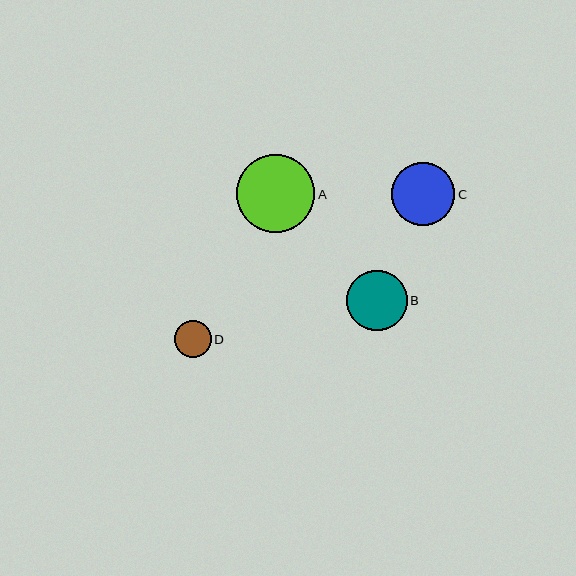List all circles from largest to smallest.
From largest to smallest: A, C, B, D.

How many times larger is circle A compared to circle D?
Circle A is approximately 2.1 times the size of circle D.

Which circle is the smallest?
Circle D is the smallest with a size of approximately 37 pixels.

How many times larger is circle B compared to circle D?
Circle B is approximately 1.6 times the size of circle D.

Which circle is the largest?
Circle A is the largest with a size of approximately 78 pixels.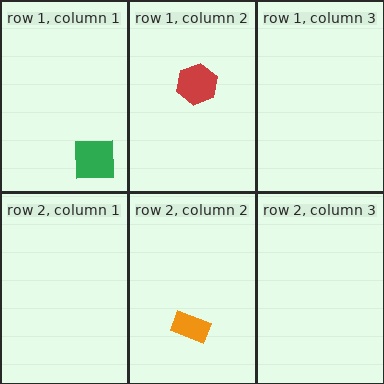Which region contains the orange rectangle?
The row 2, column 2 region.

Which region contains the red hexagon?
The row 1, column 2 region.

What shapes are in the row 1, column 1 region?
The green square.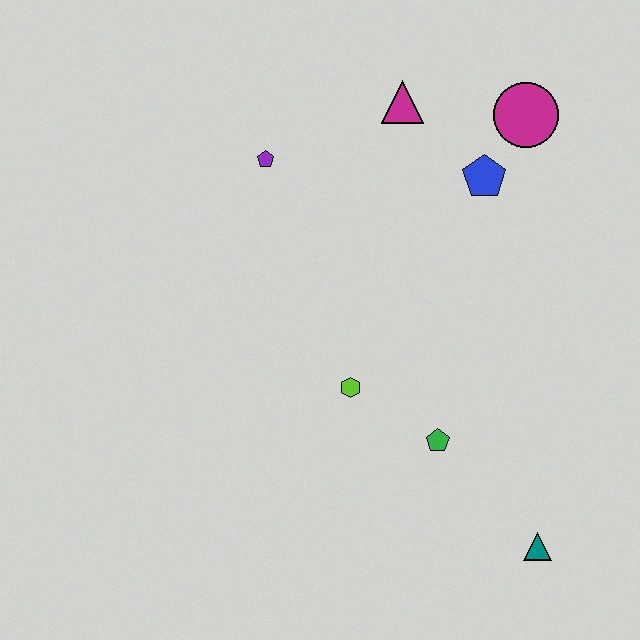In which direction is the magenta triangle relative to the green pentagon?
The magenta triangle is above the green pentagon.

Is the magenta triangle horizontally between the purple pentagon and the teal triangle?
Yes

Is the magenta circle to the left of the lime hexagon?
No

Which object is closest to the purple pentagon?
The magenta triangle is closest to the purple pentagon.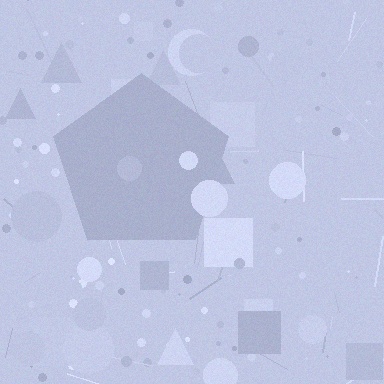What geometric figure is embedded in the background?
A pentagon is embedded in the background.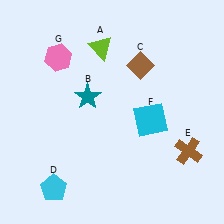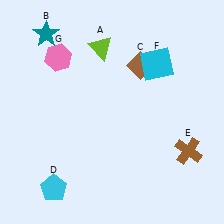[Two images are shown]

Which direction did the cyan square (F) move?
The cyan square (F) moved up.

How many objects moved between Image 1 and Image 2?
2 objects moved between the two images.